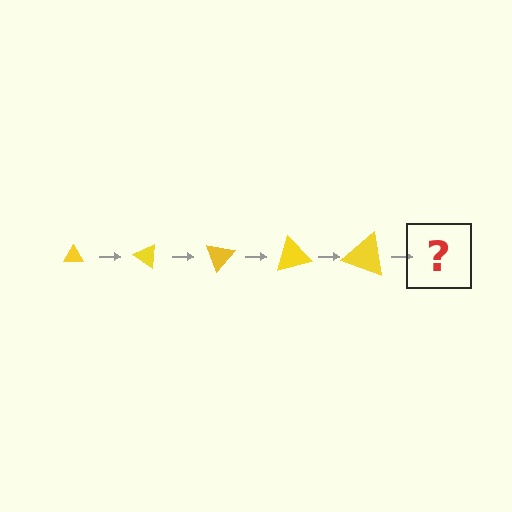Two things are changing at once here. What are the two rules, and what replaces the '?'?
The two rules are that the triangle grows larger each step and it rotates 35 degrees each step. The '?' should be a triangle, larger than the previous one and rotated 175 degrees from the start.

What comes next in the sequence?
The next element should be a triangle, larger than the previous one and rotated 175 degrees from the start.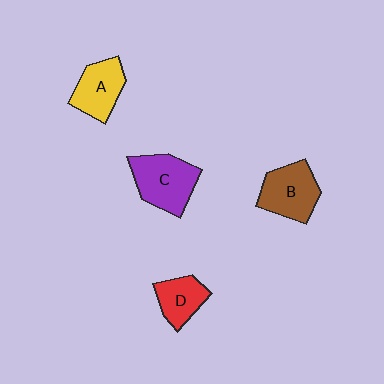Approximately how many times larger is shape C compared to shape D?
Approximately 1.6 times.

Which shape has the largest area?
Shape C (purple).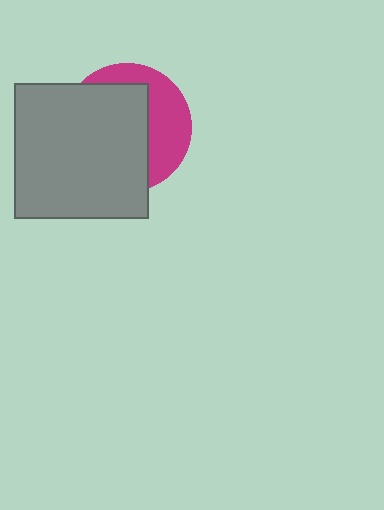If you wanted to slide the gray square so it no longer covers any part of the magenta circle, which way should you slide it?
Slide it left — that is the most direct way to separate the two shapes.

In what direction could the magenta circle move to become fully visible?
The magenta circle could move right. That would shift it out from behind the gray square entirely.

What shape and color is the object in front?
The object in front is a gray square.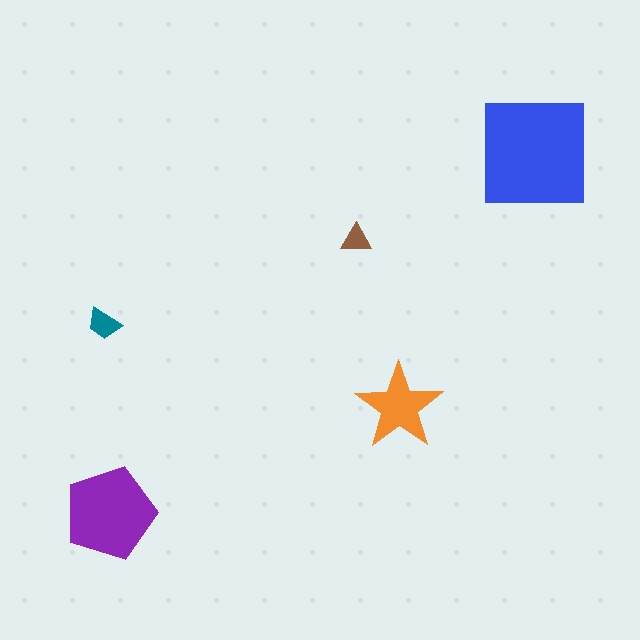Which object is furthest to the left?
The teal trapezoid is leftmost.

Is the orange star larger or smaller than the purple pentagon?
Smaller.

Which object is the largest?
The blue square.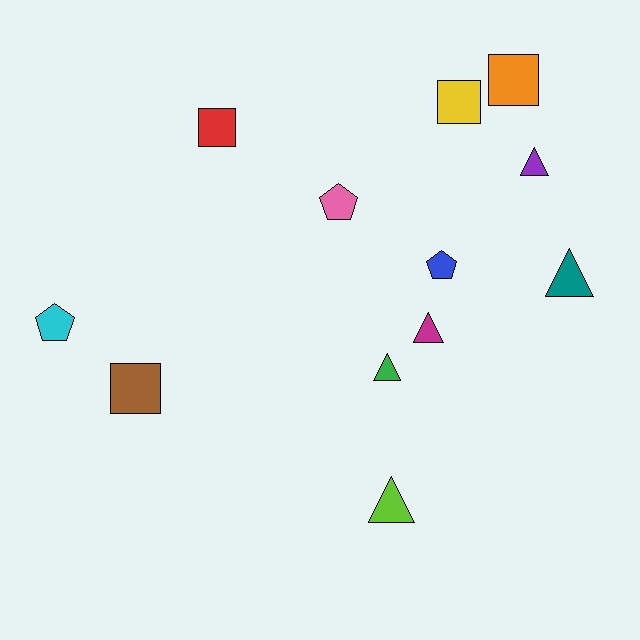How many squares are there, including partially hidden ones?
There are 4 squares.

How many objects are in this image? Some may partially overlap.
There are 12 objects.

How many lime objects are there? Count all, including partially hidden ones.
There is 1 lime object.